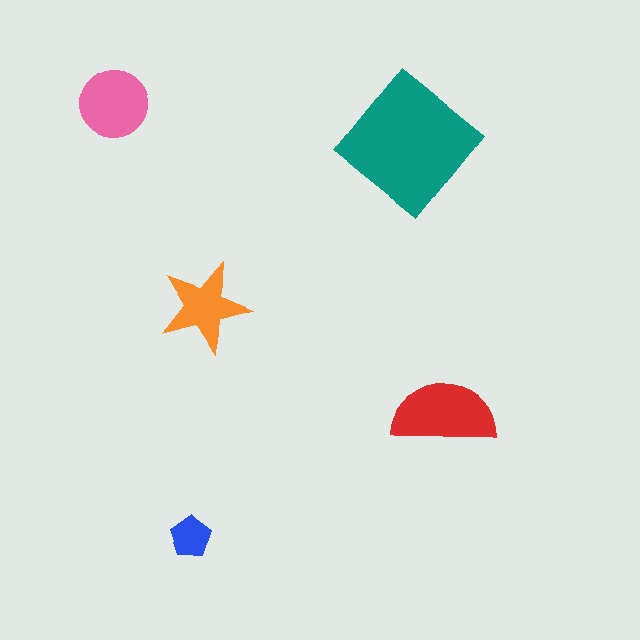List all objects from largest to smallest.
The teal diamond, the red semicircle, the pink circle, the orange star, the blue pentagon.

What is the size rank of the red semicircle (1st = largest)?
2nd.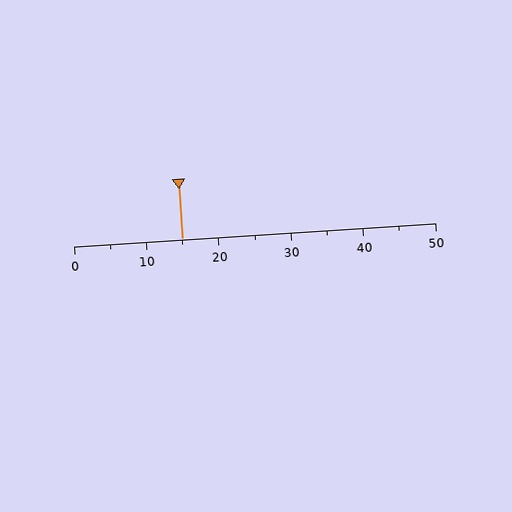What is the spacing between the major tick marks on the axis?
The major ticks are spaced 10 apart.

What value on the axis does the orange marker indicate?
The marker indicates approximately 15.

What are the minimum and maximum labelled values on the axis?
The axis runs from 0 to 50.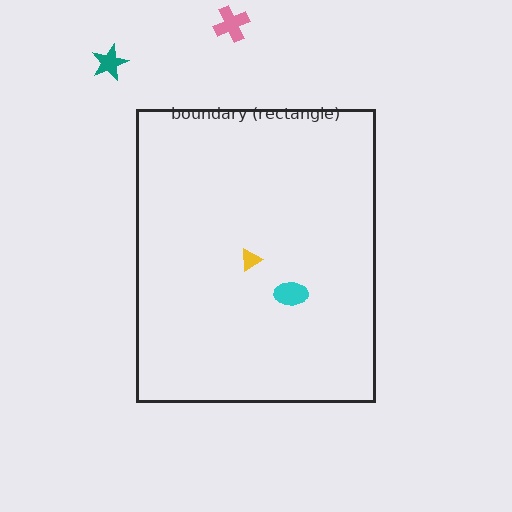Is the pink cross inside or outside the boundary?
Outside.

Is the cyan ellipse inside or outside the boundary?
Inside.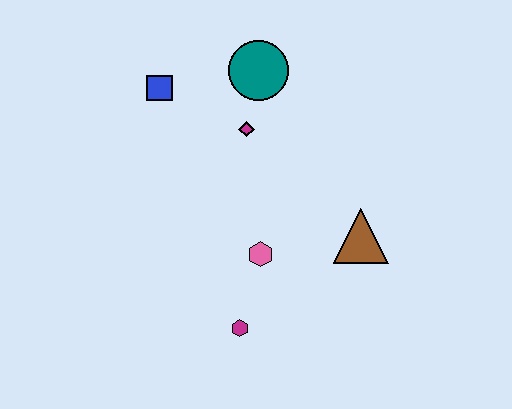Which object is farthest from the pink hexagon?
The blue square is farthest from the pink hexagon.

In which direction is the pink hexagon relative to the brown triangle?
The pink hexagon is to the left of the brown triangle.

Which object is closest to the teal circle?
The magenta diamond is closest to the teal circle.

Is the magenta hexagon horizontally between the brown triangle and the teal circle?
No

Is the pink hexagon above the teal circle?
No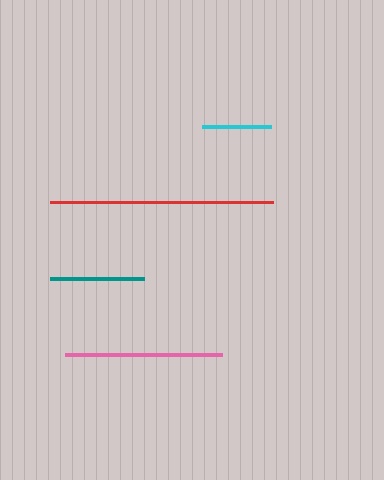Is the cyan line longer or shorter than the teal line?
The teal line is longer than the cyan line.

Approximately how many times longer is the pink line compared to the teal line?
The pink line is approximately 1.7 times the length of the teal line.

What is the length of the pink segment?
The pink segment is approximately 157 pixels long.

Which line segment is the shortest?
The cyan line is the shortest at approximately 69 pixels.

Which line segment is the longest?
The red line is the longest at approximately 224 pixels.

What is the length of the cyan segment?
The cyan segment is approximately 69 pixels long.